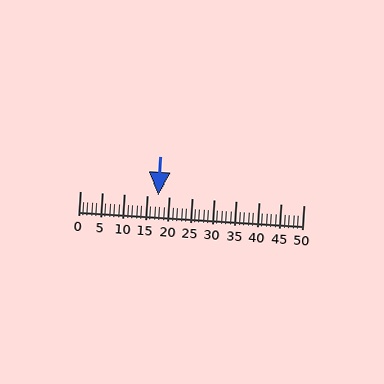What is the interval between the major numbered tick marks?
The major tick marks are spaced 5 units apart.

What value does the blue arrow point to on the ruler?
The blue arrow points to approximately 18.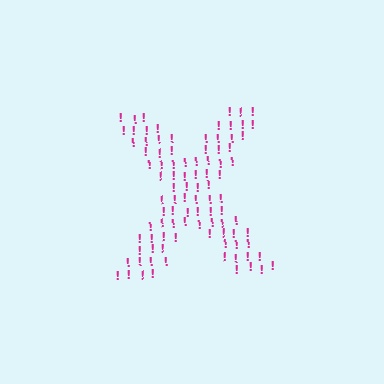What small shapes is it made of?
It is made of small exclamation marks.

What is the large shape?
The large shape is the letter X.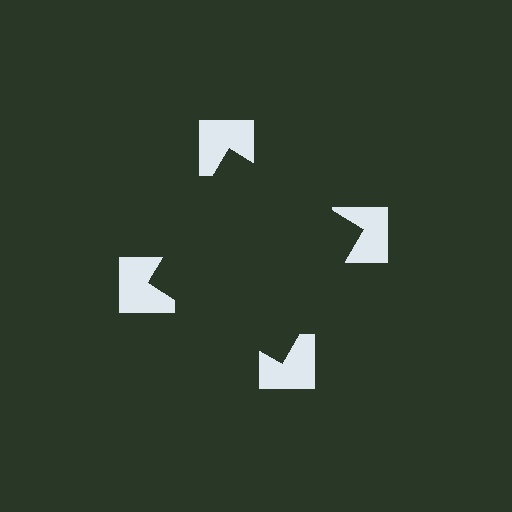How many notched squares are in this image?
There are 4 — one at each vertex of the illusory square.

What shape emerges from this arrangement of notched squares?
An illusory square — its edges are inferred from the aligned wedge cuts in the notched squares, not physically drawn.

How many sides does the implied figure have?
4 sides.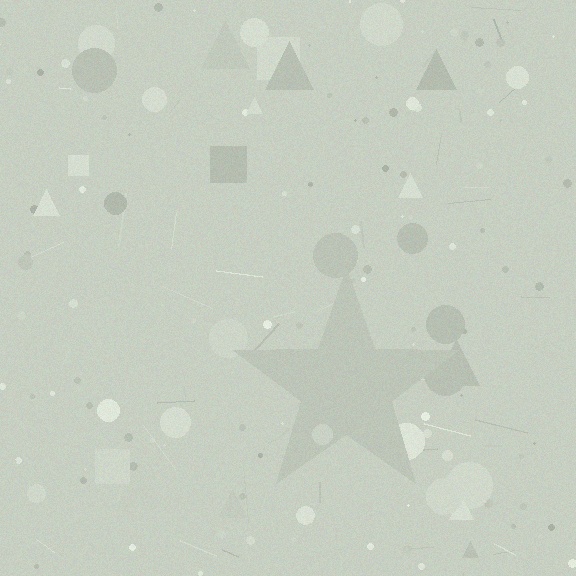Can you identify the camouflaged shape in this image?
The camouflaged shape is a star.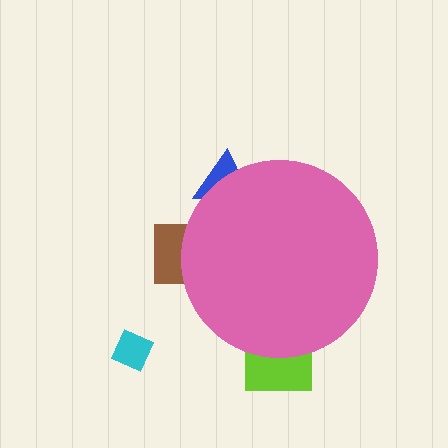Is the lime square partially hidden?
Yes, the lime square is partially hidden behind the pink circle.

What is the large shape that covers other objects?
A pink circle.